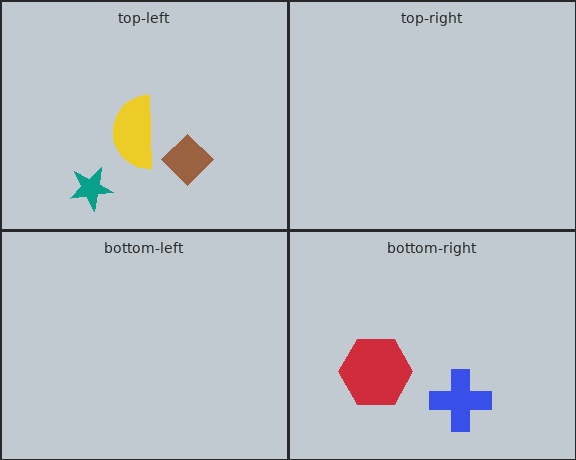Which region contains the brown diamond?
The top-left region.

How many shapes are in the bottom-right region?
2.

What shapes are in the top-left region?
The yellow semicircle, the teal star, the brown diamond.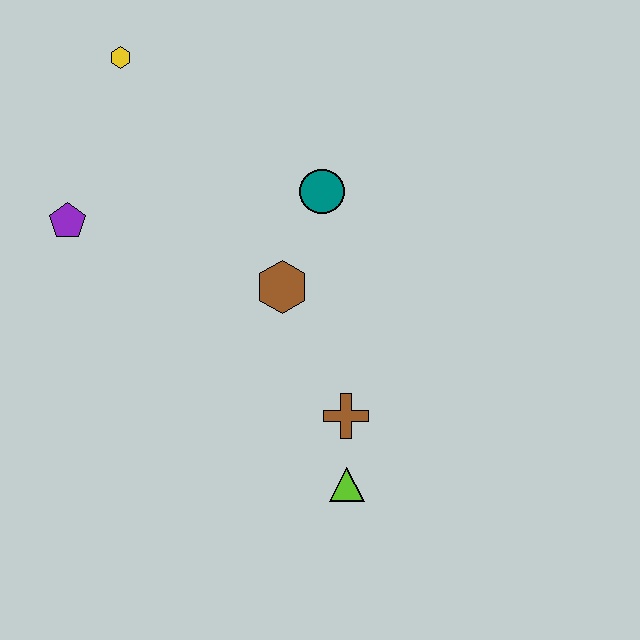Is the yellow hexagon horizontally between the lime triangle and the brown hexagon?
No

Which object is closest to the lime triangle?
The brown cross is closest to the lime triangle.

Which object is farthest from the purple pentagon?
The lime triangle is farthest from the purple pentagon.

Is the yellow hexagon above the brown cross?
Yes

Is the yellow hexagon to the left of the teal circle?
Yes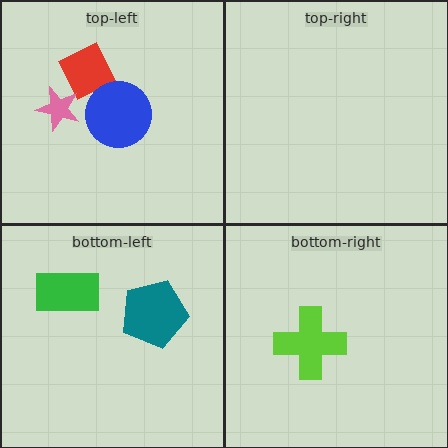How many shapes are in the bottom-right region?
1.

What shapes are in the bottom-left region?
The teal pentagon, the green rectangle.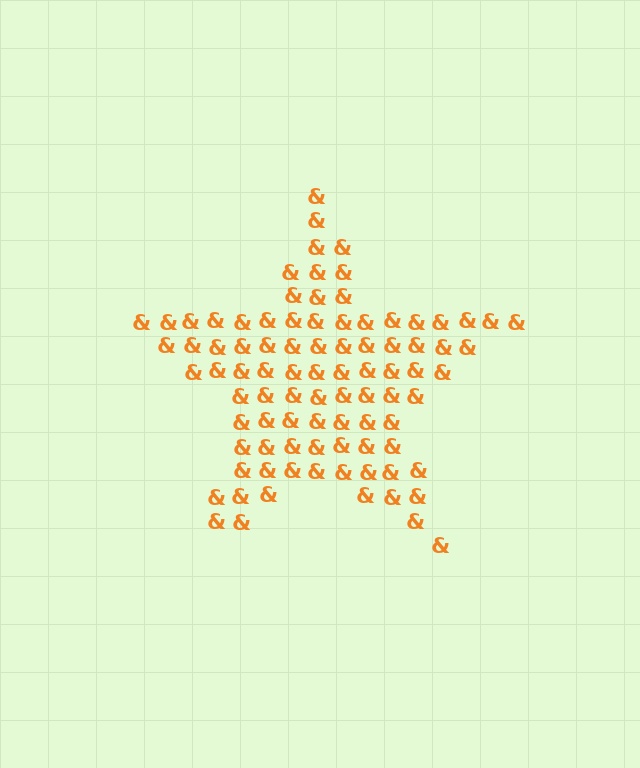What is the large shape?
The large shape is a star.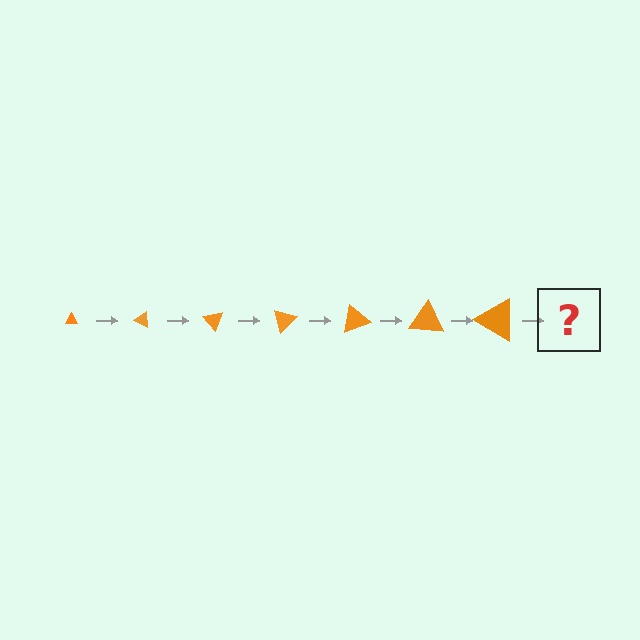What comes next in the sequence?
The next element should be a triangle, larger than the previous one and rotated 175 degrees from the start.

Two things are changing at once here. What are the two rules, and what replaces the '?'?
The two rules are that the triangle grows larger each step and it rotates 25 degrees each step. The '?' should be a triangle, larger than the previous one and rotated 175 degrees from the start.